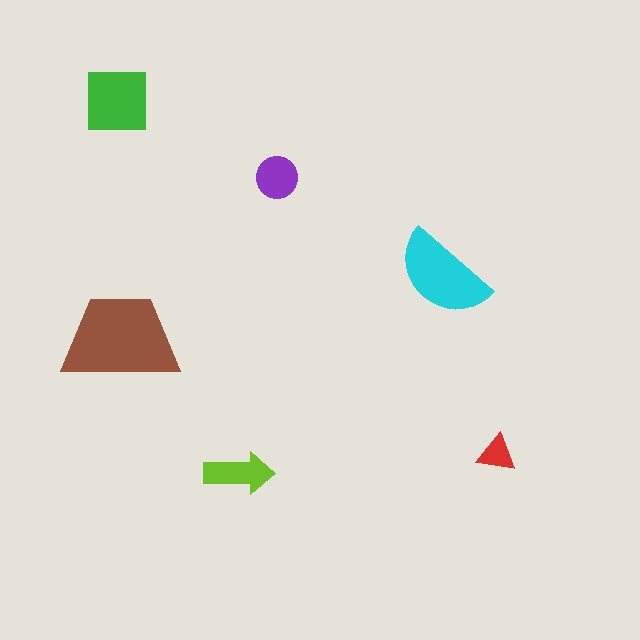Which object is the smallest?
The red triangle.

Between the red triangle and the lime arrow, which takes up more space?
The lime arrow.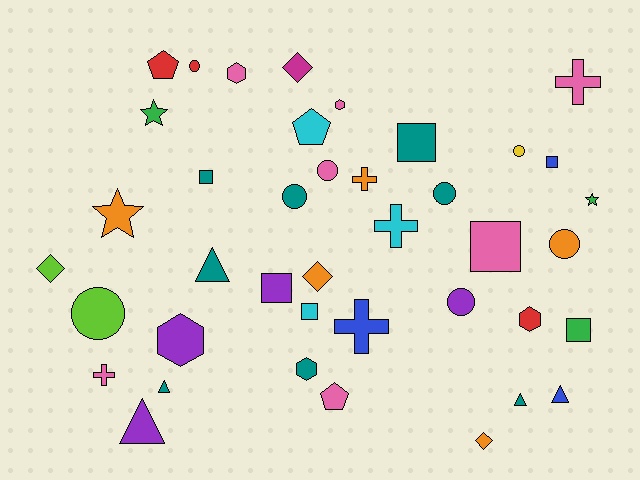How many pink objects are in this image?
There are 7 pink objects.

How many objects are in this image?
There are 40 objects.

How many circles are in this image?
There are 8 circles.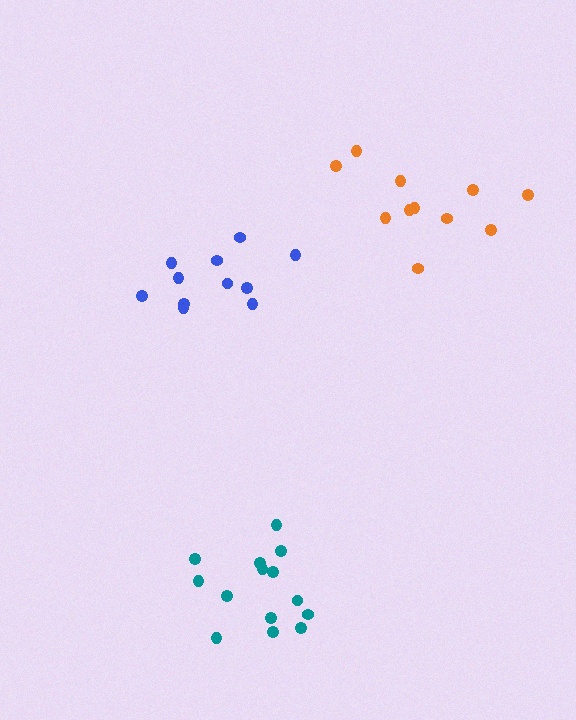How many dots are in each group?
Group 1: 11 dots, Group 2: 11 dots, Group 3: 14 dots (36 total).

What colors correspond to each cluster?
The clusters are colored: blue, orange, teal.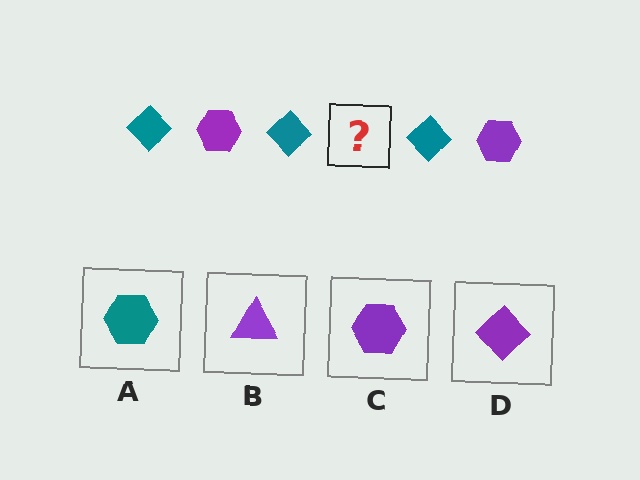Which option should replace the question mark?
Option C.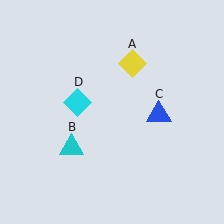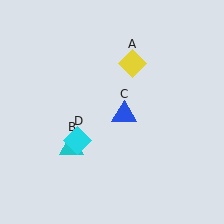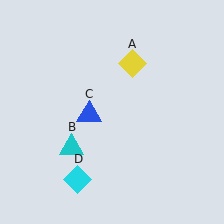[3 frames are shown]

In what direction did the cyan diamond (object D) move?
The cyan diamond (object D) moved down.